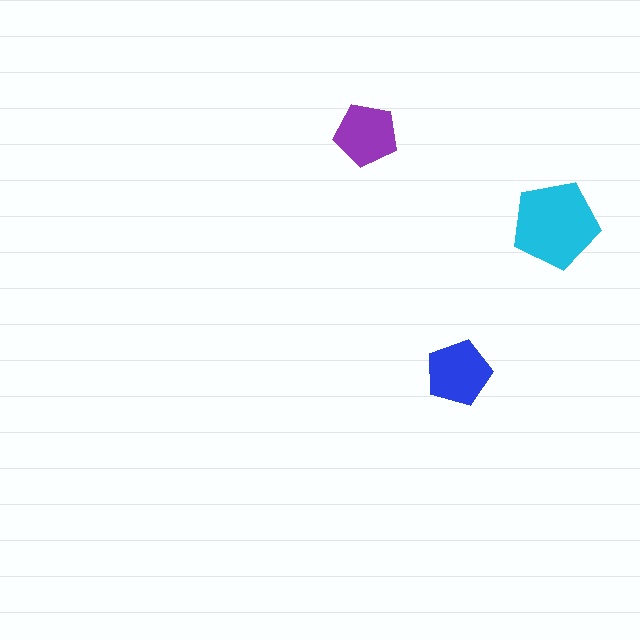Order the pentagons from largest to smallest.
the cyan one, the blue one, the purple one.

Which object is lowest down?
The blue pentagon is bottommost.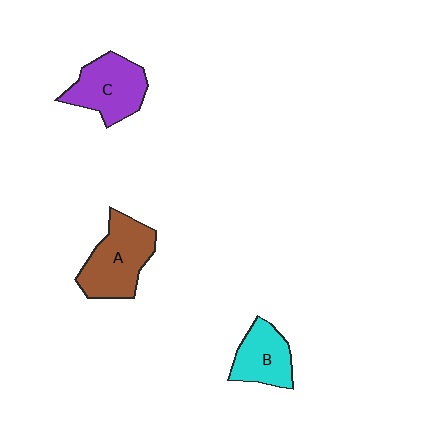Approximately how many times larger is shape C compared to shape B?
Approximately 1.3 times.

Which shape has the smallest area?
Shape B (cyan).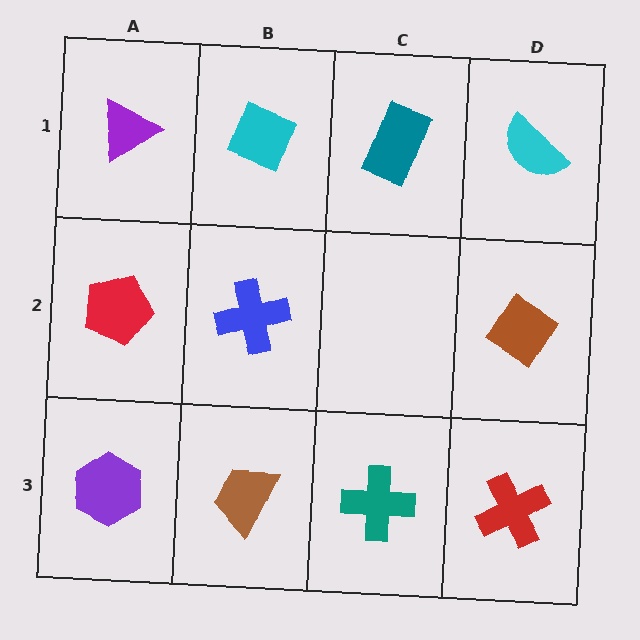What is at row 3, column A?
A purple hexagon.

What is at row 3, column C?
A teal cross.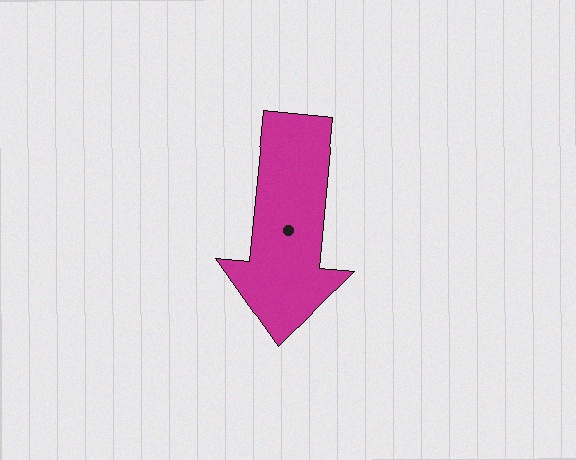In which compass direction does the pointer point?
South.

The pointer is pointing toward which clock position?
Roughly 6 o'clock.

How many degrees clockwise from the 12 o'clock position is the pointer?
Approximately 185 degrees.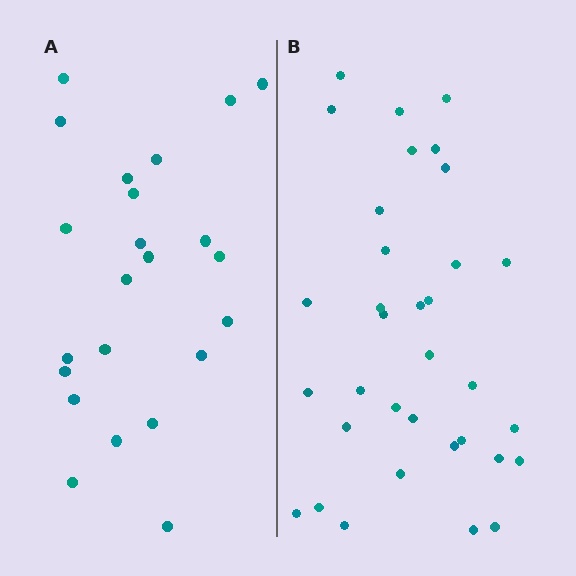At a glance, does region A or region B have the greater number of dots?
Region B (the right region) has more dots.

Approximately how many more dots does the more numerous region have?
Region B has roughly 12 or so more dots than region A.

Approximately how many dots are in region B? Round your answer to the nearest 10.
About 30 dots. (The exact count is 34, which rounds to 30.)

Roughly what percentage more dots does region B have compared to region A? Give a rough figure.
About 50% more.